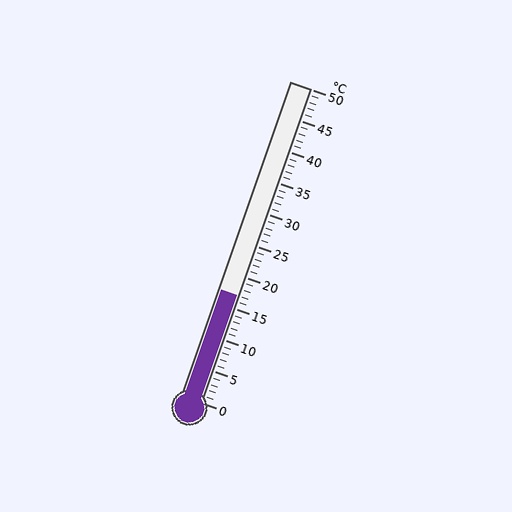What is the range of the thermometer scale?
The thermometer scale ranges from 0°C to 50°C.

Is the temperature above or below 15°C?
The temperature is above 15°C.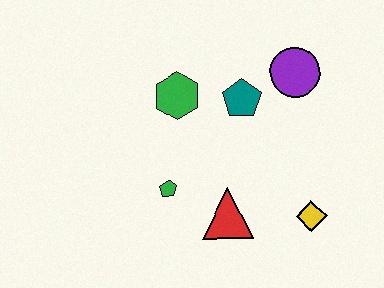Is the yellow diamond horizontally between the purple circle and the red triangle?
No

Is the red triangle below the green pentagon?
Yes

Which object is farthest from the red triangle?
The purple circle is farthest from the red triangle.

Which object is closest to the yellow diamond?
The red triangle is closest to the yellow diamond.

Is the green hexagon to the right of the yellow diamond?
No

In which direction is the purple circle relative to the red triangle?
The purple circle is above the red triangle.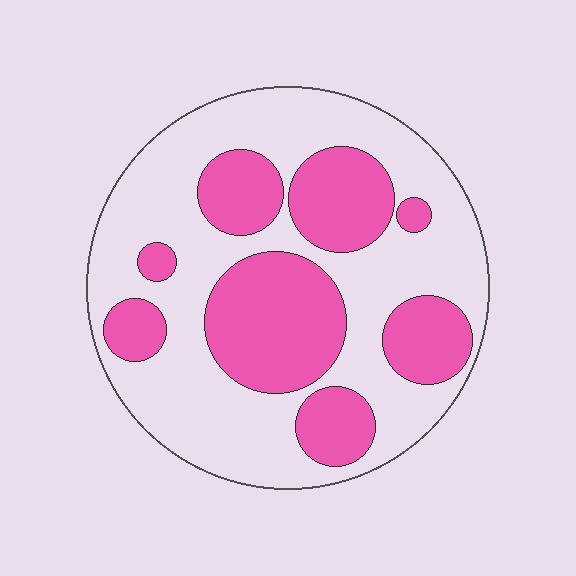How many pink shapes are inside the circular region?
8.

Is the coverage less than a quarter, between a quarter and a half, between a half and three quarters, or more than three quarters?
Between a quarter and a half.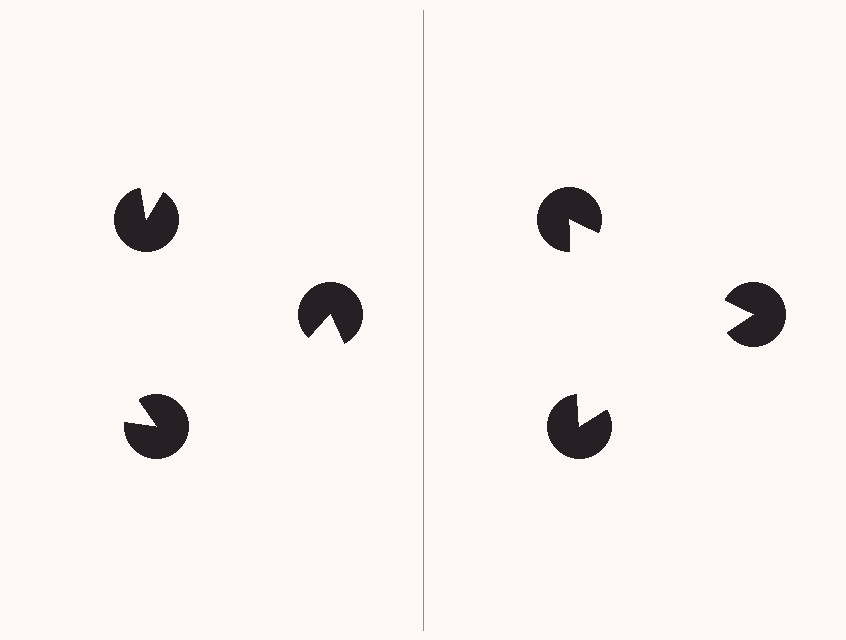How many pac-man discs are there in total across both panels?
6 — 3 on each side.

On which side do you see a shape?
An illusory triangle appears on the right side. On the left side the wedge cuts are rotated, so no coherent shape forms.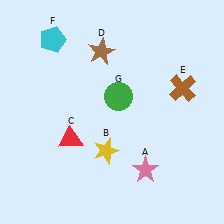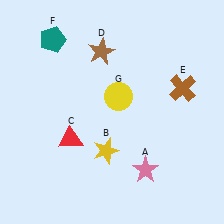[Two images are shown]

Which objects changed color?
F changed from cyan to teal. G changed from green to yellow.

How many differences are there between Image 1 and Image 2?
There are 2 differences between the two images.